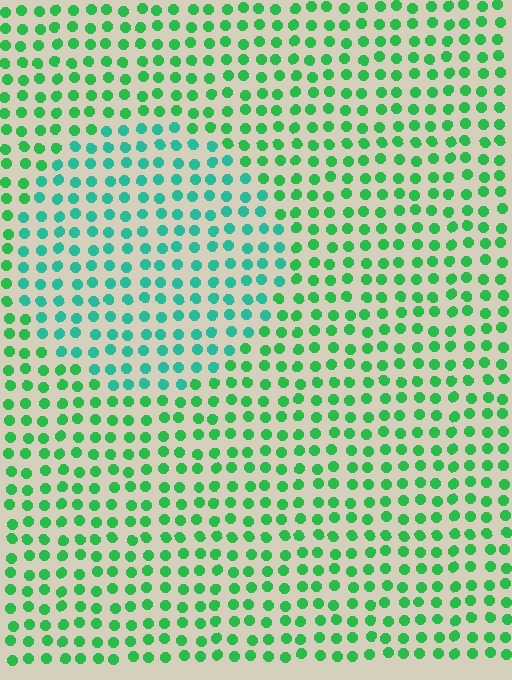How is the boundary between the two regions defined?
The boundary is defined purely by a slight shift in hue (about 33 degrees). Spacing, size, and orientation are identical on both sides.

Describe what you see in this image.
The image is filled with small green elements in a uniform arrangement. A circle-shaped region is visible where the elements are tinted to a slightly different hue, forming a subtle color boundary.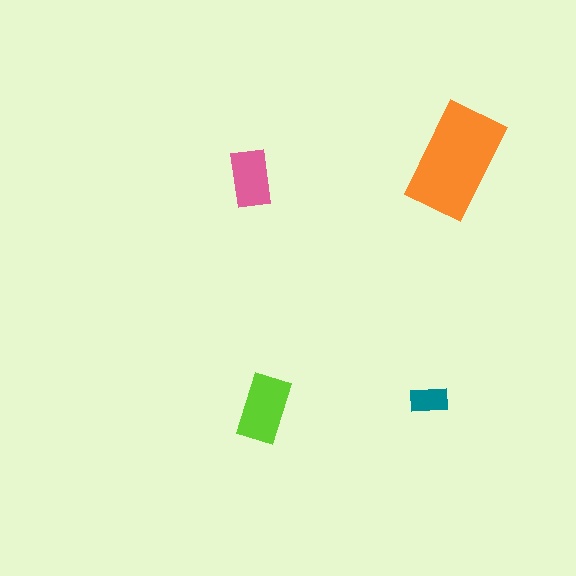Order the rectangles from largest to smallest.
the orange one, the lime one, the pink one, the teal one.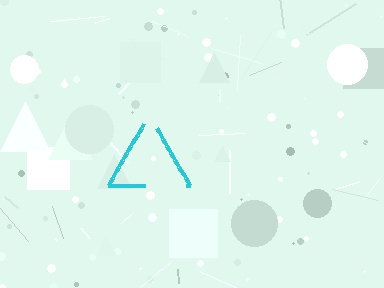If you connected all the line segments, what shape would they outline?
They would outline a triangle.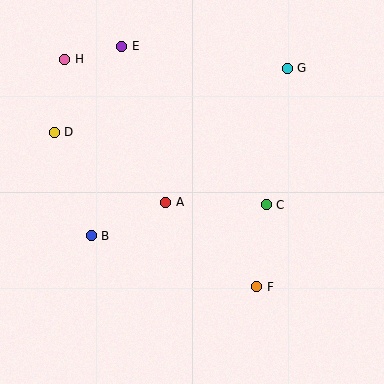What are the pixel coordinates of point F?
Point F is at (257, 287).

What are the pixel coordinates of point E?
Point E is at (122, 47).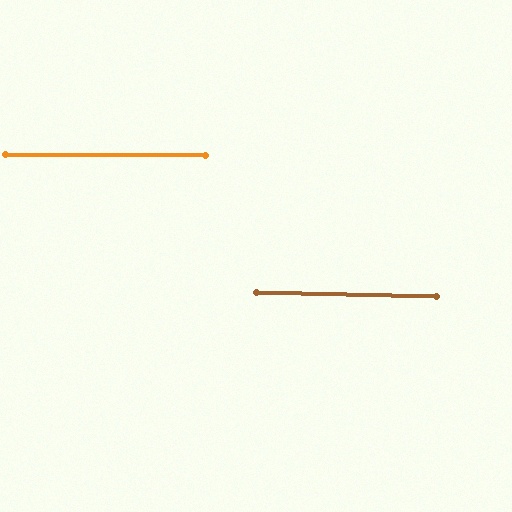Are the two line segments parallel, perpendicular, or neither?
Parallel — their directions differ by only 1.0°.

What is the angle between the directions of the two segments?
Approximately 1 degree.